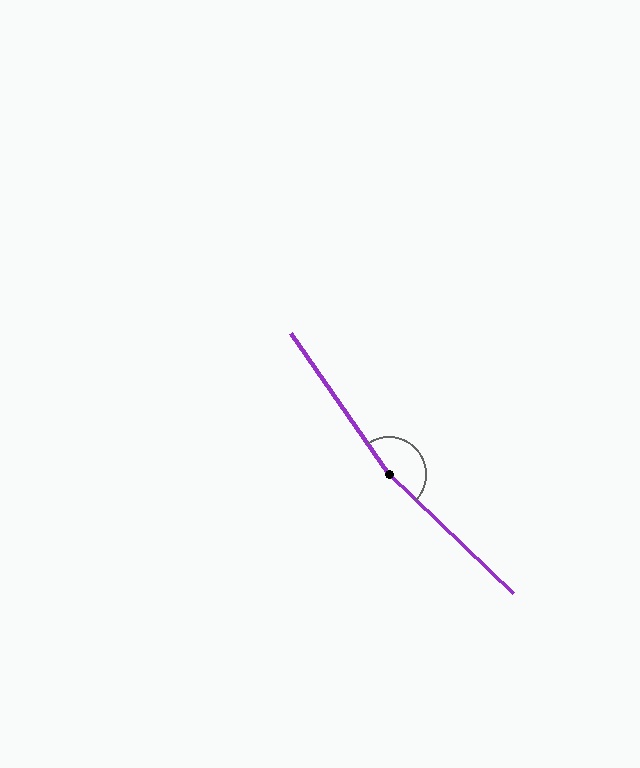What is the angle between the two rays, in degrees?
Approximately 168 degrees.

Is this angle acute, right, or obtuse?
It is obtuse.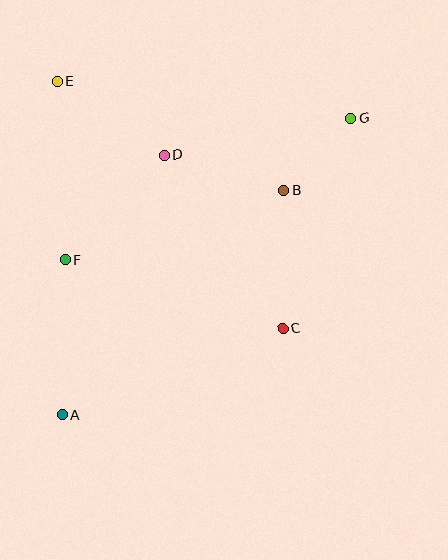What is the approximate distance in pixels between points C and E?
The distance between C and E is approximately 335 pixels.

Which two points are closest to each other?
Points B and G are closest to each other.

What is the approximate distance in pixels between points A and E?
The distance between A and E is approximately 334 pixels.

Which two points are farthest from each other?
Points A and G are farthest from each other.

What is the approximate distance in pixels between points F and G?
The distance between F and G is approximately 319 pixels.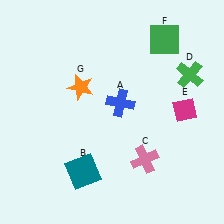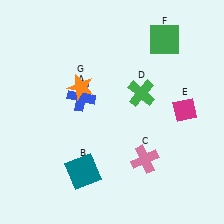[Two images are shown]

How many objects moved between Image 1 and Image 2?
2 objects moved between the two images.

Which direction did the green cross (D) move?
The green cross (D) moved left.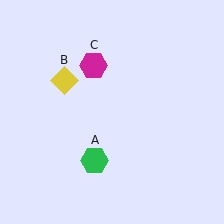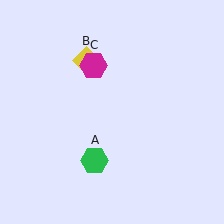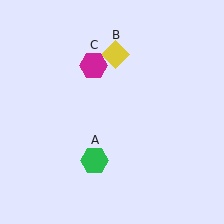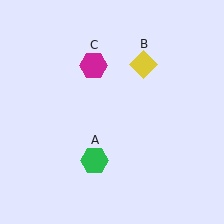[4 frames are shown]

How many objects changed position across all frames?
1 object changed position: yellow diamond (object B).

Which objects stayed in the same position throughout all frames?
Green hexagon (object A) and magenta hexagon (object C) remained stationary.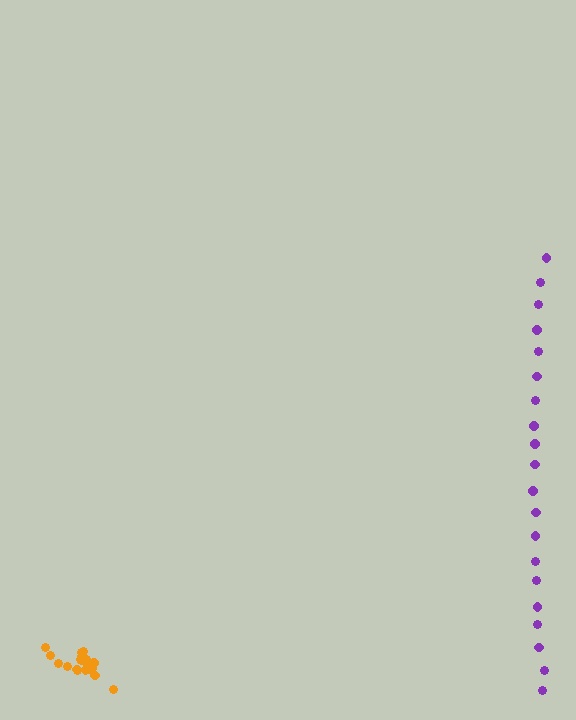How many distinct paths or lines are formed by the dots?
There are 2 distinct paths.